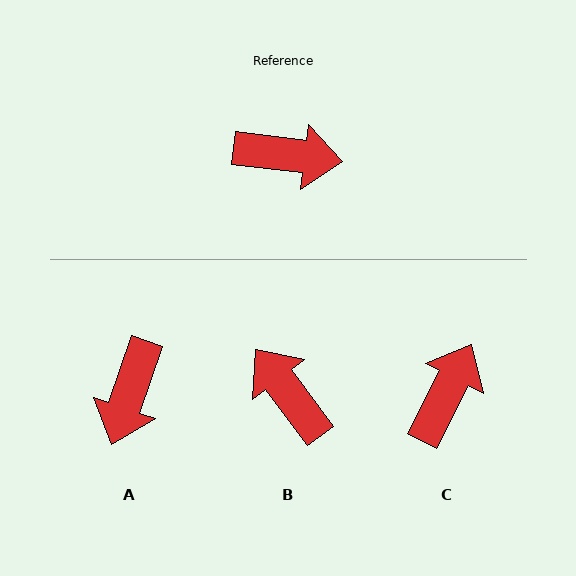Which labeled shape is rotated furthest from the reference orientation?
B, about 134 degrees away.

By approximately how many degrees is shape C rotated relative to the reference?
Approximately 70 degrees counter-clockwise.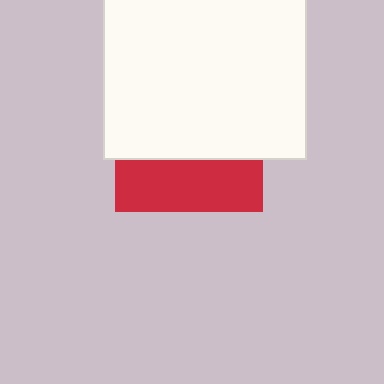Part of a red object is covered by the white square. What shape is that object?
It is a square.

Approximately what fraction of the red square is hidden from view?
Roughly 65% of the red square is hidden behind the white square.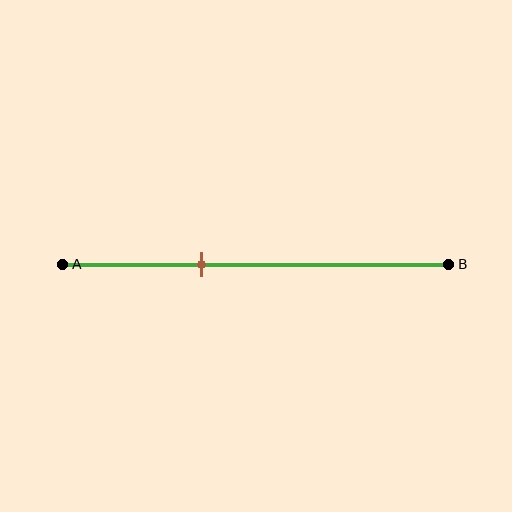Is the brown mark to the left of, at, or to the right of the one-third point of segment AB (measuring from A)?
The brown mark is approximately at the one-third point of segment AB.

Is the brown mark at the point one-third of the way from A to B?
Yes, the mark is approximately at the one-third point.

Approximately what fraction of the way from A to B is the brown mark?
The brown mark is approximately 35% of the way from A to B.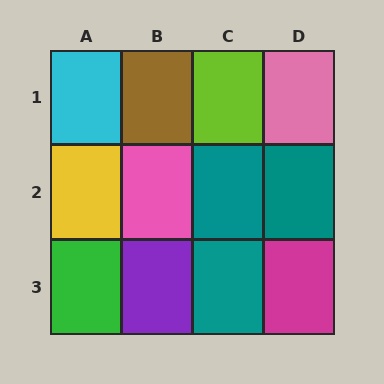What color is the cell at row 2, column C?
Teal.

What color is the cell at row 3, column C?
Teal.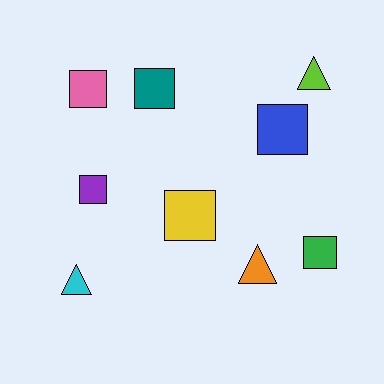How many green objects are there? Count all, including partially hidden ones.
There is 1 green object.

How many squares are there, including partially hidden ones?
There are 6 squares.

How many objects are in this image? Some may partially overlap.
There are 9 objects.